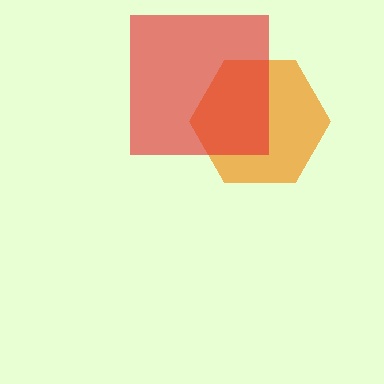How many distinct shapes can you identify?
There are 2 distinct shapes: an orange hexagon, a red square.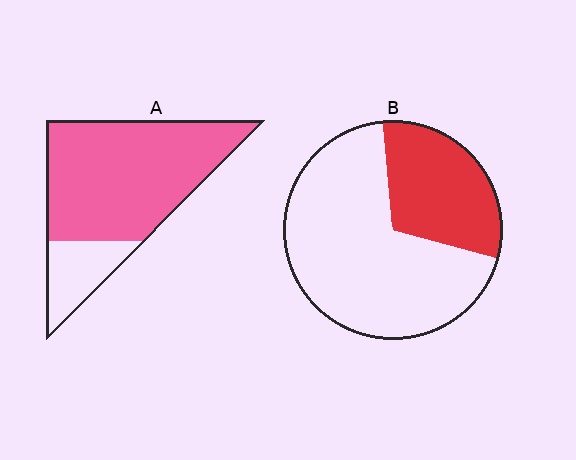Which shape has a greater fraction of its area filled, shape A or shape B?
Shape A.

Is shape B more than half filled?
No.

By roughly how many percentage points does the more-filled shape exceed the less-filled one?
By roughly 50 percentage points (A over B).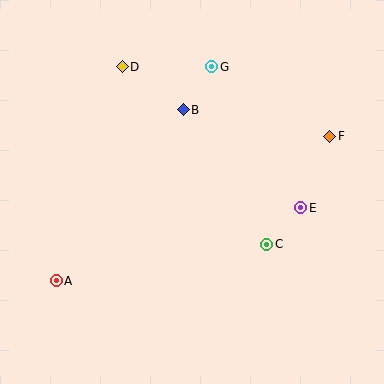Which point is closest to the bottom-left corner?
Point A is closest to the bottom-left corner.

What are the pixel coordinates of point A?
Point A is at (56, 281).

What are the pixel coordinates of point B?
Point B is at (183, 110).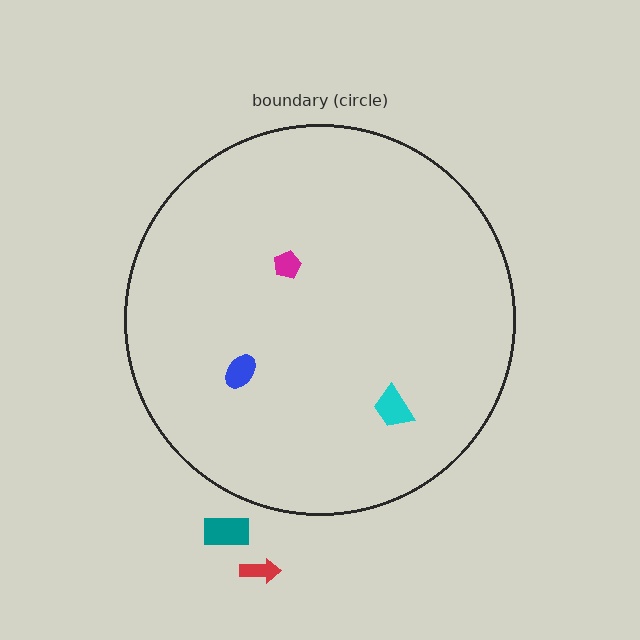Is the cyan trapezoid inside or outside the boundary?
Inside.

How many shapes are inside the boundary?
3 inside, 2 outside.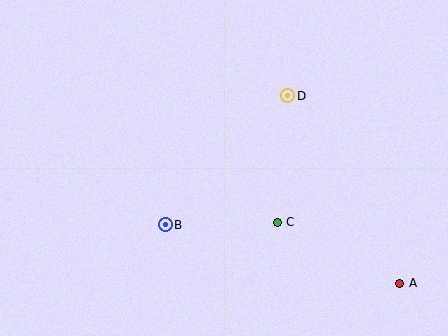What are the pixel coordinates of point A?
Point A is at (400, 283).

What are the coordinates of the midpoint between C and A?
The midpoint between C and A is at (338, 253).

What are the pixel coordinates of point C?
Point C is at (277, 222).